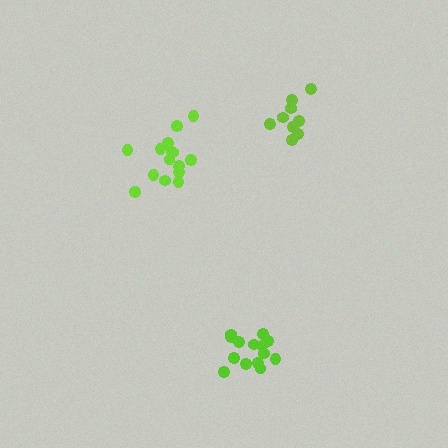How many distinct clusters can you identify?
There are 3 distinct clusters.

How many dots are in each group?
Group 1: 15 dots, Group 2: 14 dots, Group 3: 9 dots (38 total).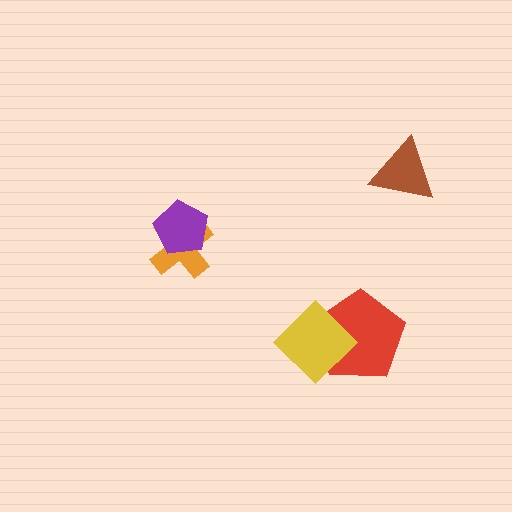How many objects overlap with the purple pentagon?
1 object overlaps with the purple pentagon.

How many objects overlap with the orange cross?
1 object overlaps with the orange cross.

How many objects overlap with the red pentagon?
1 object overlaps with the red pentagon.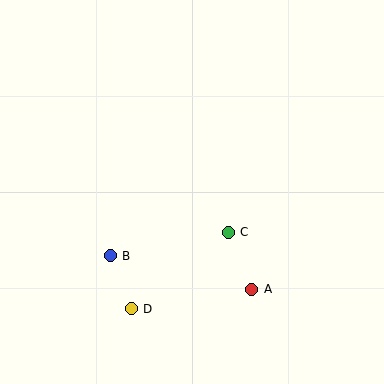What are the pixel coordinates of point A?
Point A is at (252, 289).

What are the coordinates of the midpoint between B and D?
The midpoint between B and D is at (121, 282).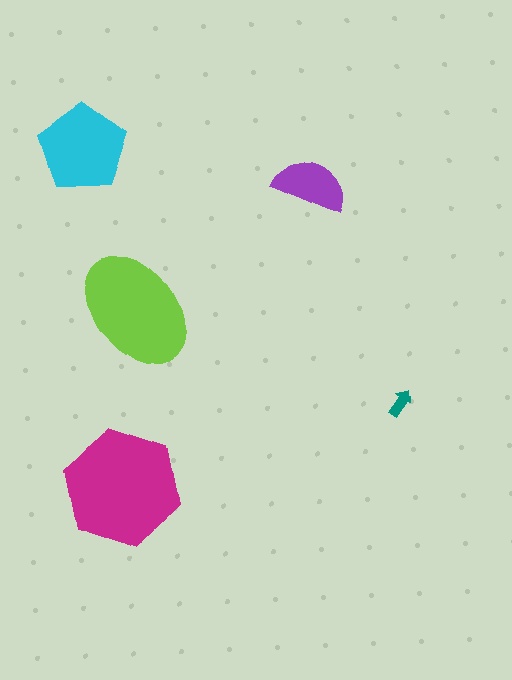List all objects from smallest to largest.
The teal arrow, the purple semicircle, the cyan pentagon, the lime ellipse, the magenta hexagon.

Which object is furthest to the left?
The cyan pentagon is leftmost.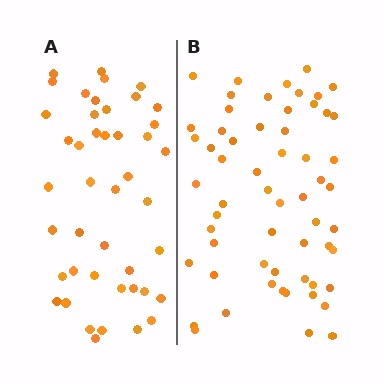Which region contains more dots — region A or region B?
Region B (the right region) has more dots.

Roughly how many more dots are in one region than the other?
Region B has approximately 15 more dots than region A.